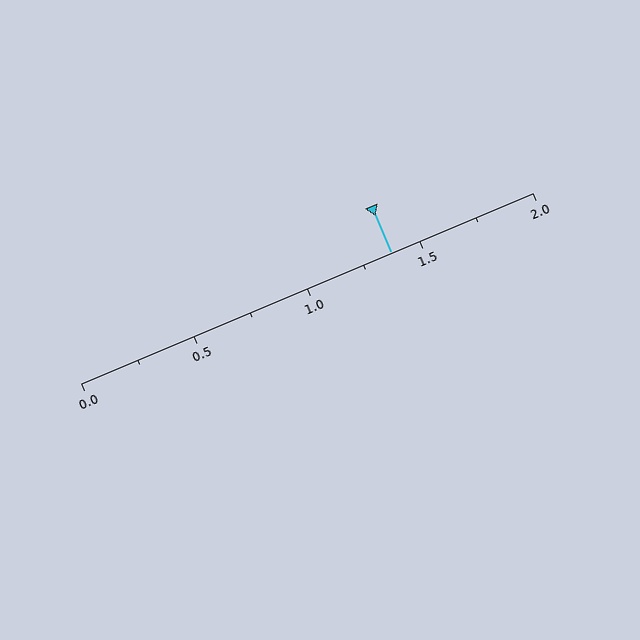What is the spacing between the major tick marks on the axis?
The major ticks are spaced 0.5 apart.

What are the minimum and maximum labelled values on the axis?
The axis runs from 0.0 to 2.0.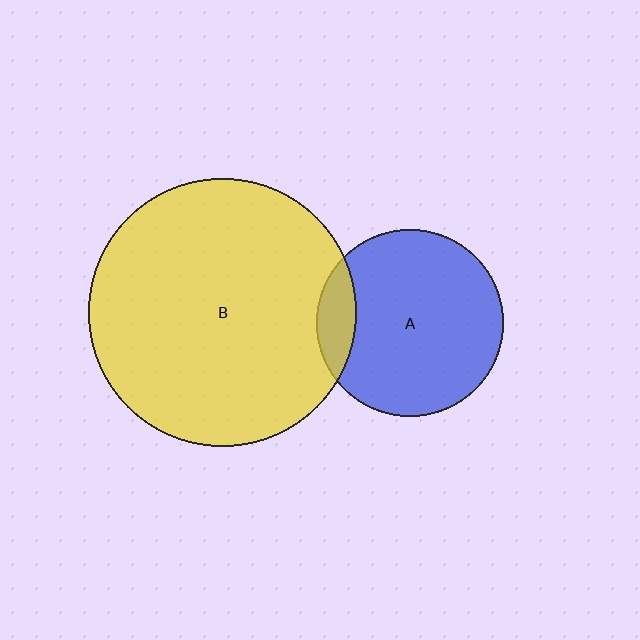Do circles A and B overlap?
Yes.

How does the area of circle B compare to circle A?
Approximately 2.1 times.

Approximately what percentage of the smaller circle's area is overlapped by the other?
Approximately 10%.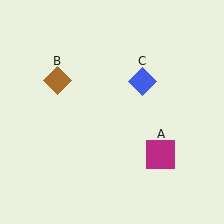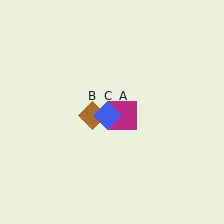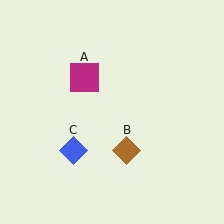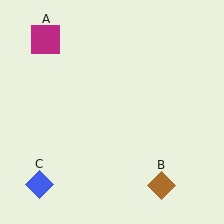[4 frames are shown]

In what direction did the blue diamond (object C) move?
The blue diamond (object C) moved down and to the left.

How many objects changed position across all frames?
3 objects changed position: magenta square (object A), brown diamond (object B), blue diamond (object C).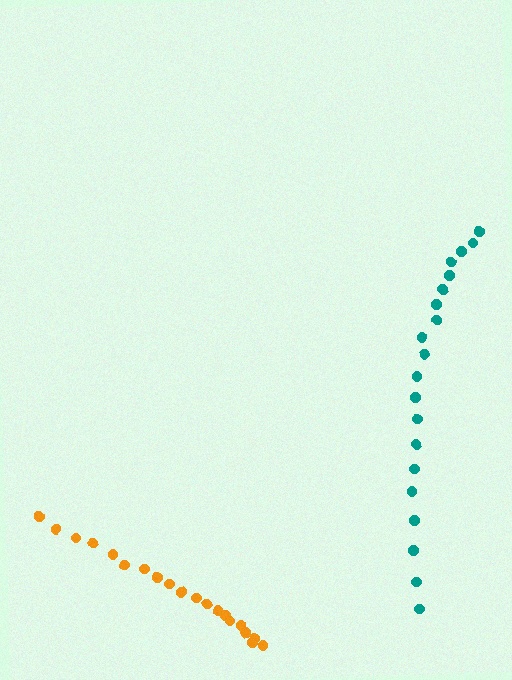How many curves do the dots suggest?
There are 2 distinct paths.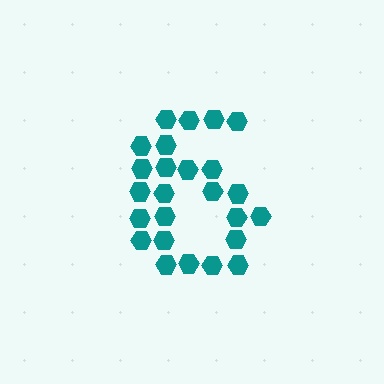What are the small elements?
The small elements are hexagons.